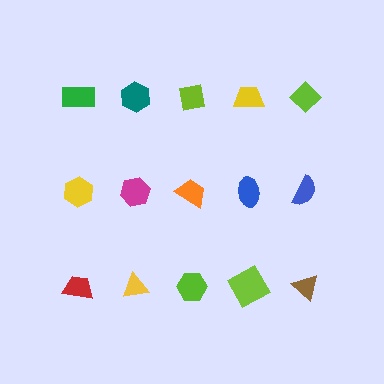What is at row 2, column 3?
An orange trapezoid.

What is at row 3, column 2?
A yellow triangle.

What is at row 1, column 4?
A yellow trapezoid.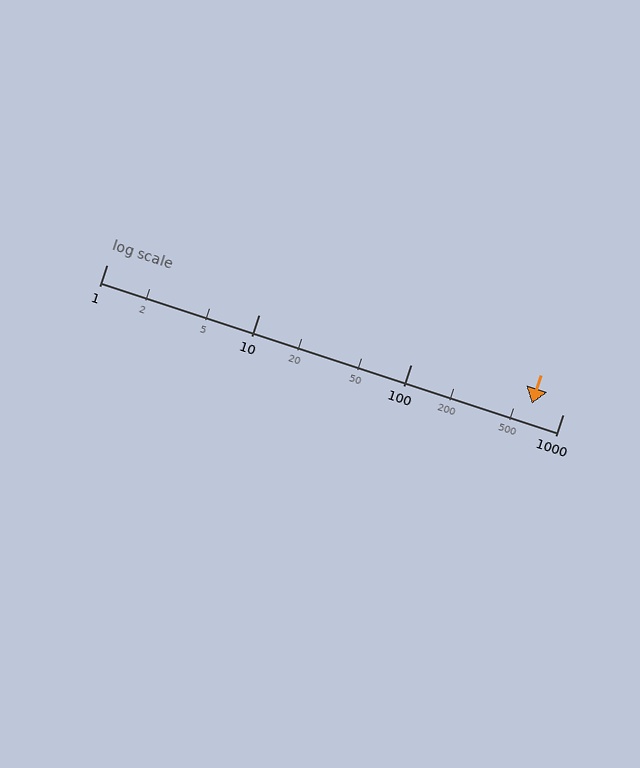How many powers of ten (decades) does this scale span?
The scale spans 3 decades, from 1 to 1000.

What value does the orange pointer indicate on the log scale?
The pointer indicates approximately 630.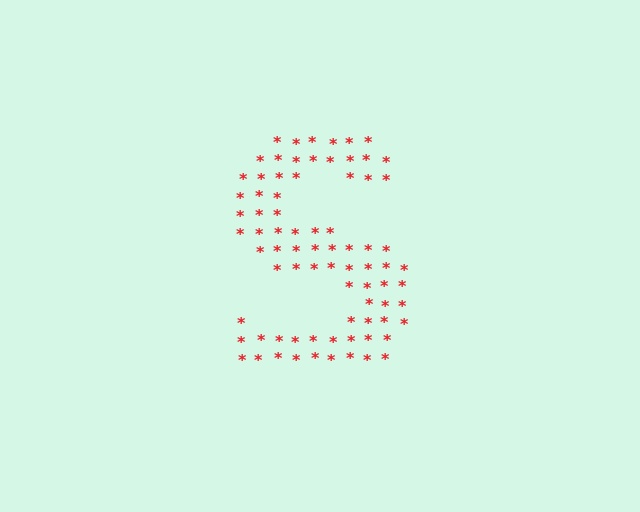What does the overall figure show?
The overall figure shows the letter S.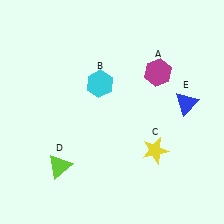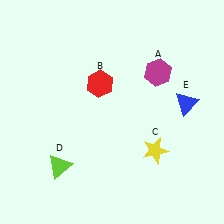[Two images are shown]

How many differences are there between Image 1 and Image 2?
There is 1 difference between the two images.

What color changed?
The hexagon (B) changed from cyan in Image 1 to red in Image 2.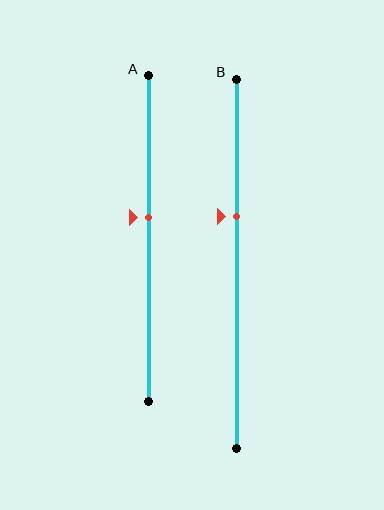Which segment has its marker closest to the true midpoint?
Segment A has its marker closest to the true midpoint.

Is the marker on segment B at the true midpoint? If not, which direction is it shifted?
No, the marker on segment B is shifted upward by about 13% of the segment length.